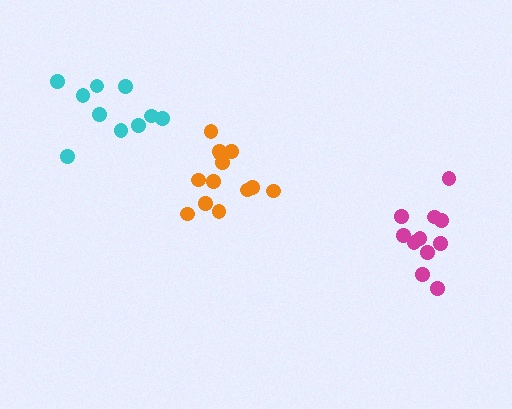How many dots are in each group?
Group 1: 13 dots, Group 2: 11 dots, Group 3: 10 dots (34 total).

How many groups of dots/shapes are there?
There are 3 groups.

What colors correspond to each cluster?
The clusters are colored: orange, magenta, cyan.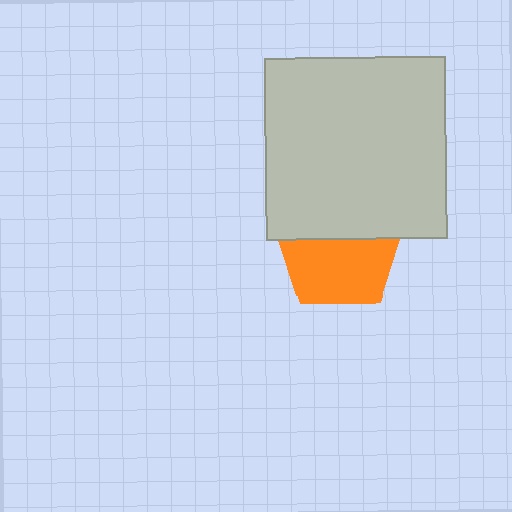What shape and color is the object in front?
The object in front is a light gray square.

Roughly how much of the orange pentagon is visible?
About half of it is visible (roughly 58%).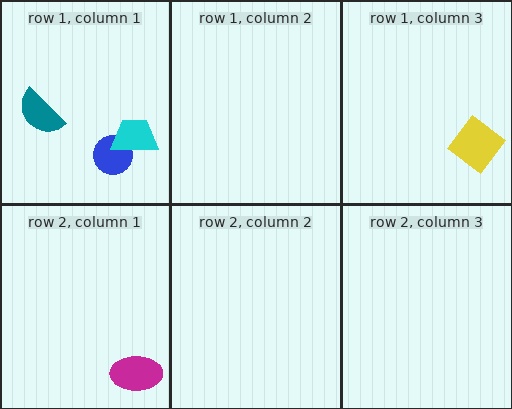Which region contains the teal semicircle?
The row 1, column 1 region.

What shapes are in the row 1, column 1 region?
The blue circle, the teal semicircle, the cyan trapezoid.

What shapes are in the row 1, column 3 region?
The yellow diamond.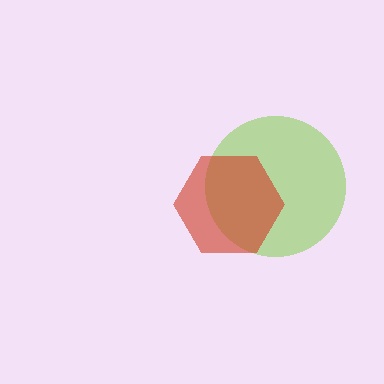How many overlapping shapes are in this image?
There are 2 overlapping shapes in the image.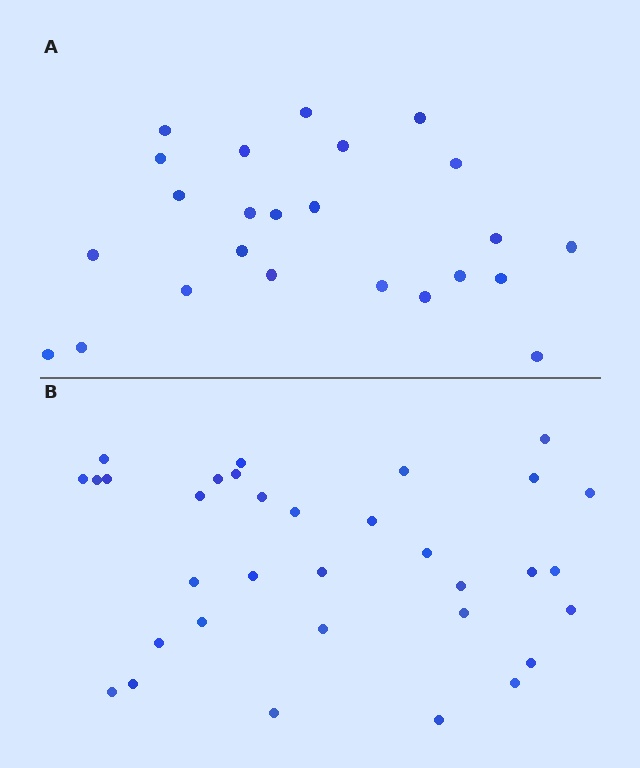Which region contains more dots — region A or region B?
Region B (the bottom region) has more dots.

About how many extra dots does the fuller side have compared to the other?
Region B has roughly 8 or so more dots than region A.